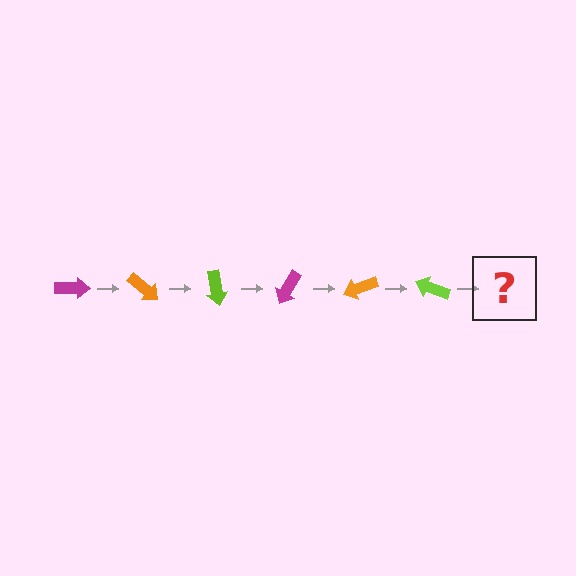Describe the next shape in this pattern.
It should be a magenta arrow, rotated 240 degrees from the start.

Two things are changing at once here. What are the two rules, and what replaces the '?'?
The two rules are that it rotates 40 degrees each step and the color cycles through magenta, orange, and lime. The '?' should be a magenta arrow, rotated 240 degrees from the start.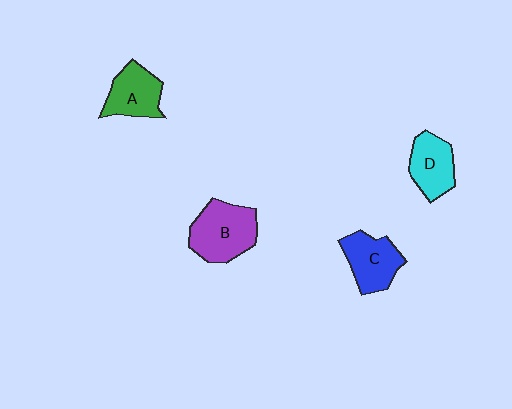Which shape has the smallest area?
Shape D (cyan).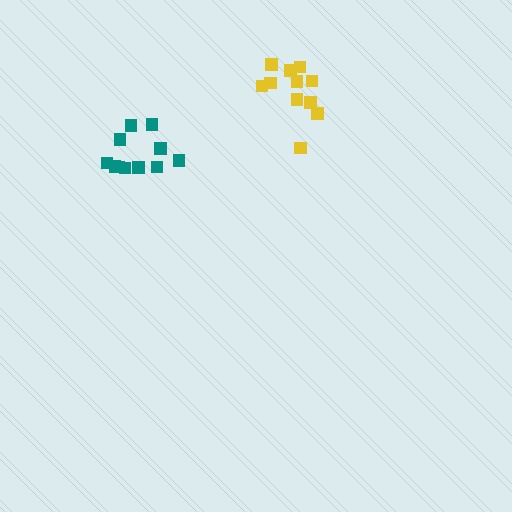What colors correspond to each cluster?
The clusters are colored: yellow, teal.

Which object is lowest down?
The teal cluster is bottommost.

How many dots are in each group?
Group 1: 11 dots, Group 2: 11 dots (22 total).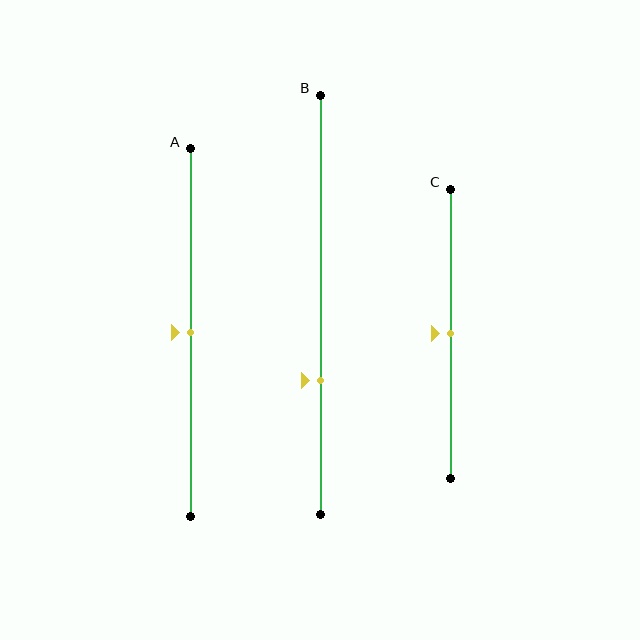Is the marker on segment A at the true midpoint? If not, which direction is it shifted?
Yes, the marker on segment A is at the true midpoint.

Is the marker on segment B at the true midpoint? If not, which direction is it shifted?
No, the marker on segment B is shifted downward by about 18% of the segment length.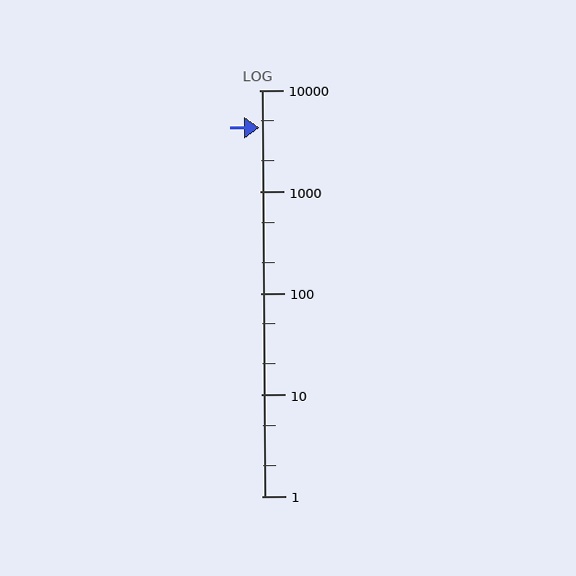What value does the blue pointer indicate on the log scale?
The pointer indicates approximately 4300.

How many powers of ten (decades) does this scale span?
The scale spans 4 decades, from 1 to 10000.